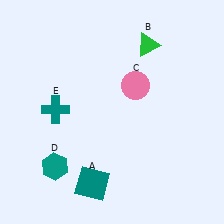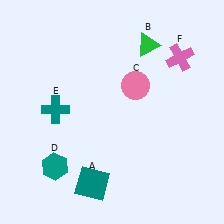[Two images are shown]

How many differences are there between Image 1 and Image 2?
There is 1 difference between the two images.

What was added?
A pink cross (F) was added in Image 2.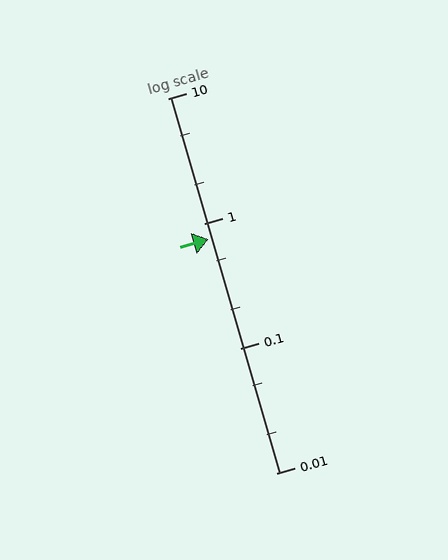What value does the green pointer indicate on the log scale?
The pointer indicates approximately 0.74.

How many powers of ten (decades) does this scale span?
The scale spans 3 decades, from 0.01 to 10.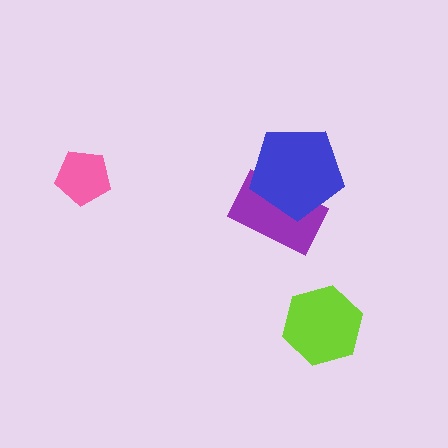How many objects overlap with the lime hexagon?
0 objects overlap with the lime hexagon.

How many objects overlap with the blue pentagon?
1 object overlaps with the blue pentagon.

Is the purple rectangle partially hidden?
Yes, it is partially covered by another shape.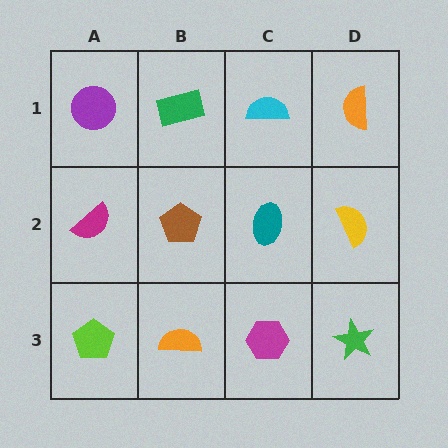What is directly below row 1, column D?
A yellow semicircle.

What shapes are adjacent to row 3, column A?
A magenta semicircle (row 2, column A), an orange semicircle (row 3, column B).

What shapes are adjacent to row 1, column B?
A brown pentagon (row 2, column B), a purple circle (row 1, column A), a cyan semicircle (row 1, column C).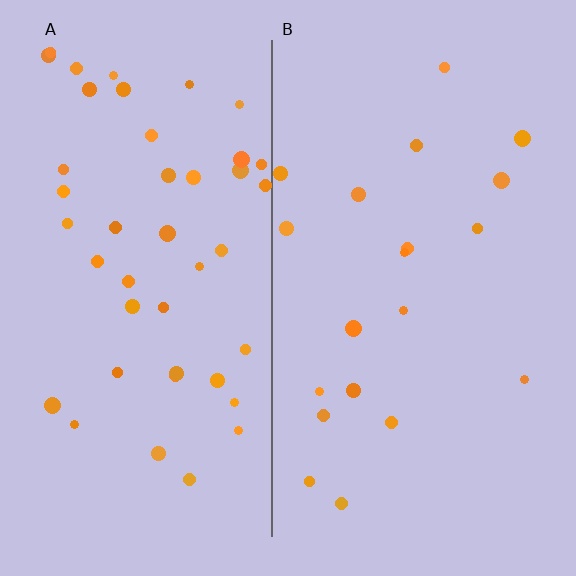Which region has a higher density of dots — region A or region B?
A (the left).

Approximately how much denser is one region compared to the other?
Approximately 2.2× — region A over region B.